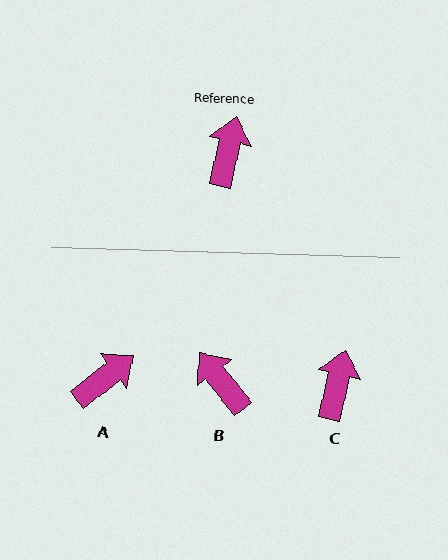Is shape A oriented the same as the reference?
No, it is off by about 39 degrees.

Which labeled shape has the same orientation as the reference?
C.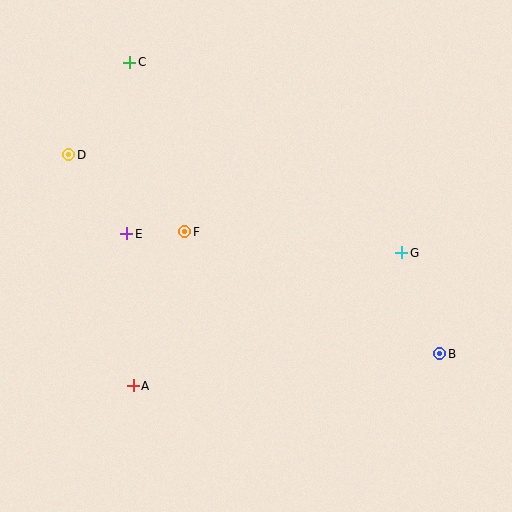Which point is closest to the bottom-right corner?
Point B is closest to the bottom-right corner.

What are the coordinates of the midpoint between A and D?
The midpoint between A and D is at (101, 270).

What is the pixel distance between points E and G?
The distance between E and G is 276 pixels.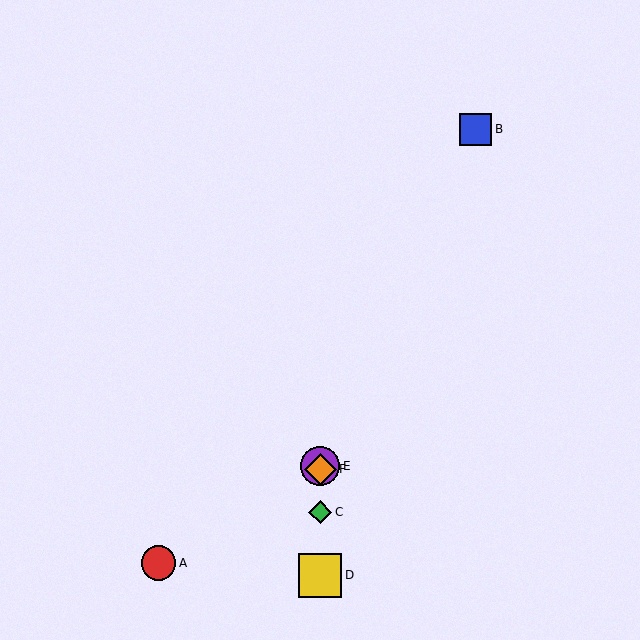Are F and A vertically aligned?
No, F is at x≈320 and A is at x≈158.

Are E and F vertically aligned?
Yes, both are at x≈320.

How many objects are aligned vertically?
4 objects (C, D, E, F) are aligned vertically.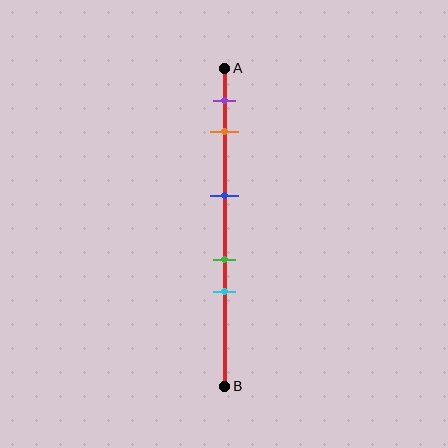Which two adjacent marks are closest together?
The green and cyan marks are the closest adjacent pair.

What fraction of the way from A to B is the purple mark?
The purple mark is approximately 10% (0.1) of the way from A to B.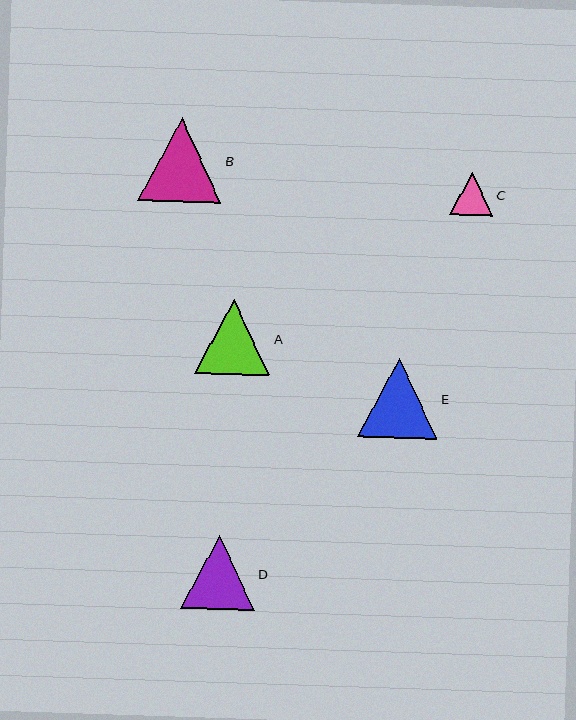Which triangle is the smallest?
Triangle C is the smallest with a size of approximately 43 pixels.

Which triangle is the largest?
Triangle B is the largest with a size of approximately 83 pixels.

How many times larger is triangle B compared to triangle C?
Triangle B is approximately 1.9 times the size of triangle C.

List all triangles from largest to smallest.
From largest to smallest: B, E, A, D, C.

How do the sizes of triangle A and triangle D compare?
Triangle A and triangle D are approximately the same size.